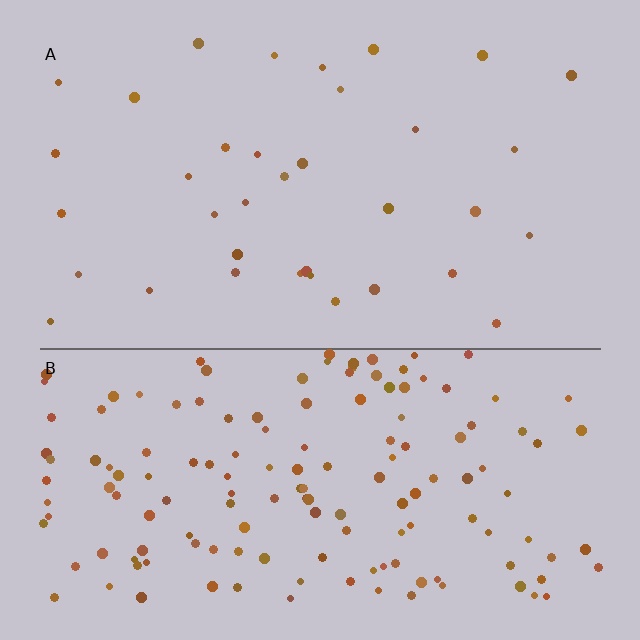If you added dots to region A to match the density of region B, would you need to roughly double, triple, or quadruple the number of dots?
Approximately quadruple.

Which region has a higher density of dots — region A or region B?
B (the bottom).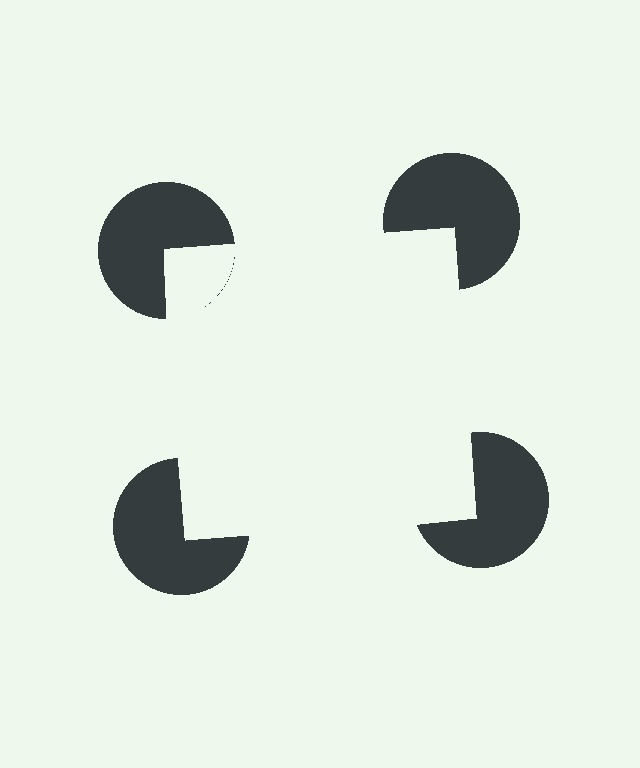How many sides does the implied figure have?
4 sides.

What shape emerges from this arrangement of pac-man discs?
An illusory square — its edges are inferred from the aligned wedge cuts in the pac-man discs, not physically drawn.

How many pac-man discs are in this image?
There are 4 — one at each vertex of the illusory square.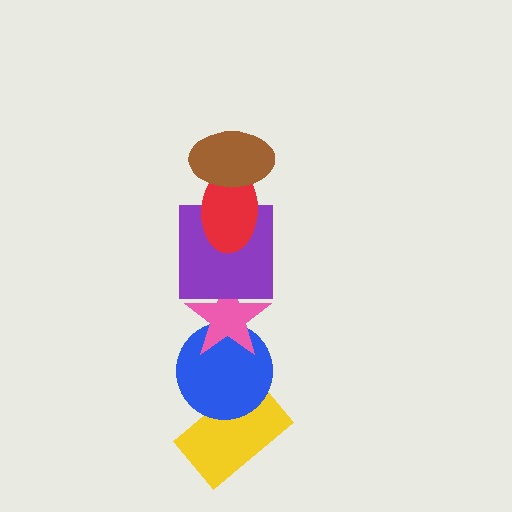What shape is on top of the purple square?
The red ellipse is on top of the purple square.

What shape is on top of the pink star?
The purple square is on top of the pink star.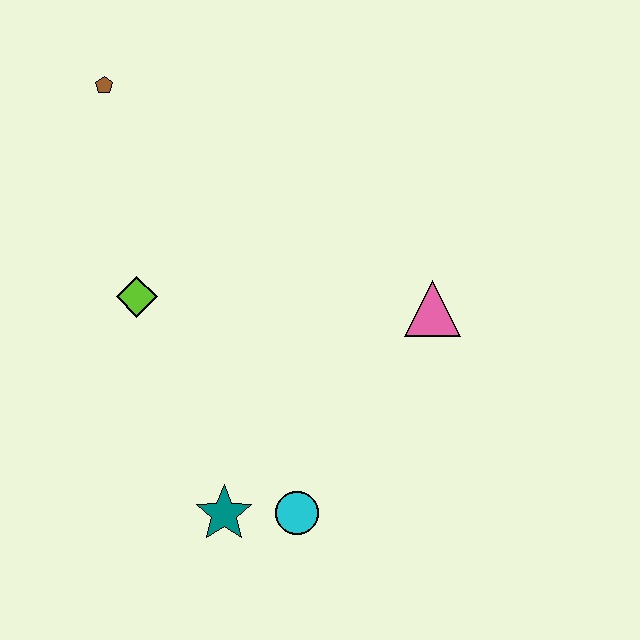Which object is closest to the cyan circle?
The teal star is closest to the cyan circle.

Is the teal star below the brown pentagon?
Yes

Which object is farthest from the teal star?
The brown pentagon is farthest from the teal star.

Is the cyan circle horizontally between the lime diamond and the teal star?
No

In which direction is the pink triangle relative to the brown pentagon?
The pink triangle is to the right of the brown pentagon.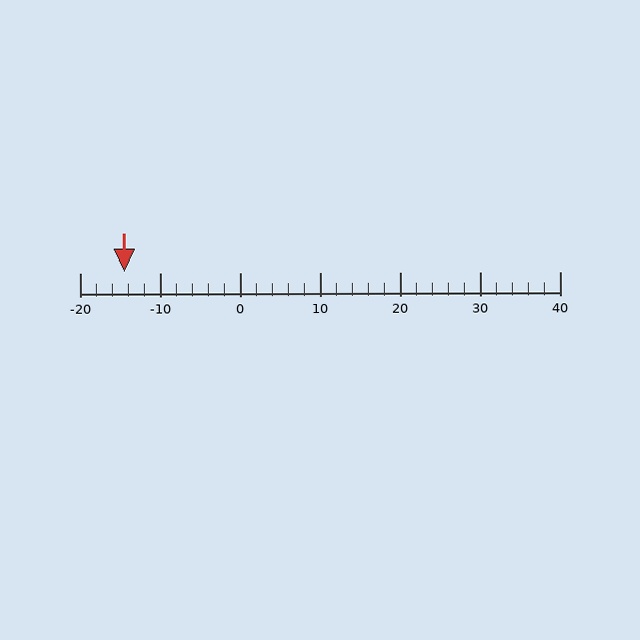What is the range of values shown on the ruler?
The ruler shows values from -20 to 40.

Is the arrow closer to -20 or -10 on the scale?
The arrow is closer to -10.